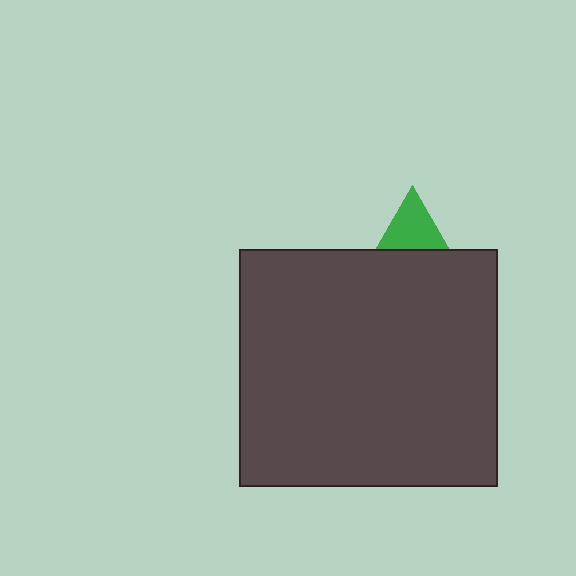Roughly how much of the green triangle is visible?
A small part of it is visible (roughly 36%).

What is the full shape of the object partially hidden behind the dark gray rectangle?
The partially hidden object is a green triangle.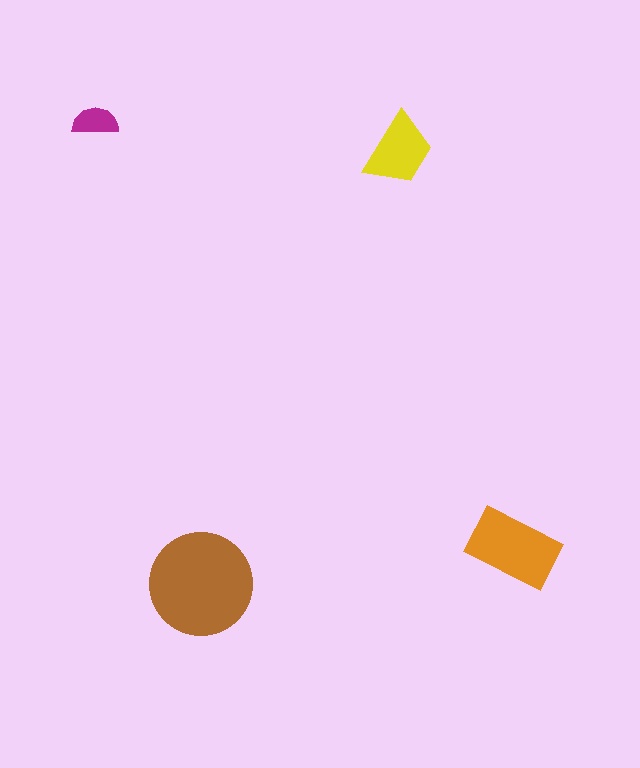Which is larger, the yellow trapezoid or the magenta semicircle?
The yellow trapezoid.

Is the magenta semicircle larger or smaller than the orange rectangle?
Smaller.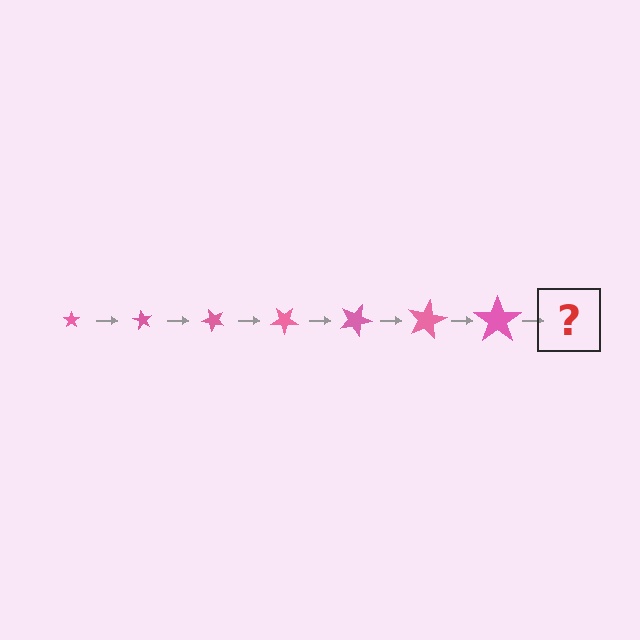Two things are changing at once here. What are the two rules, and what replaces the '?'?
The two rules are that the star grows larger each step and it rotates 60 degrees each step. The '?' should be a star, larger than the previous one and rotated 420 degrees from the start.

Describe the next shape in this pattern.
It should be a star, larger than the previous one and rotated 420 degrees from the start.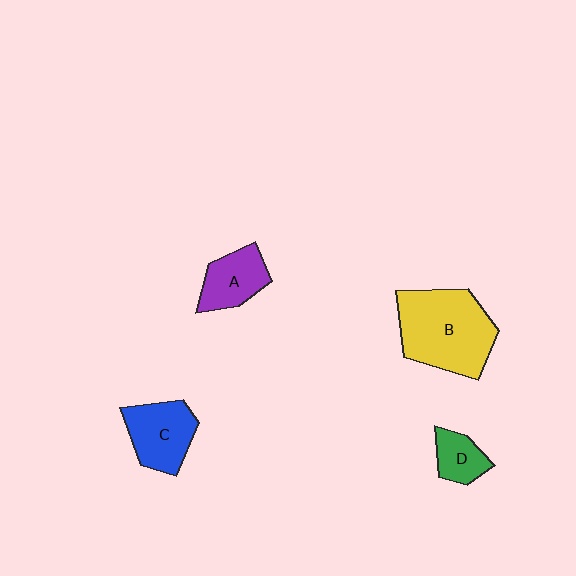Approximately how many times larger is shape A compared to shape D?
Approximately 1.4 times.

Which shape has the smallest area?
Shape D (green).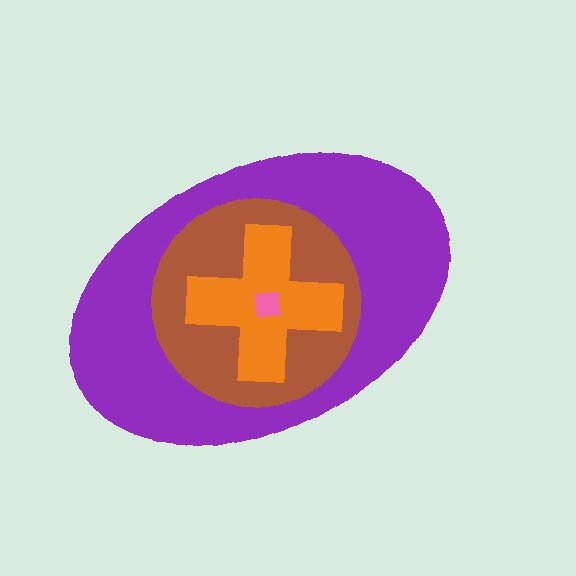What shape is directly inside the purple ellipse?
The brown circle.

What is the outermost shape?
The purple ellipse.